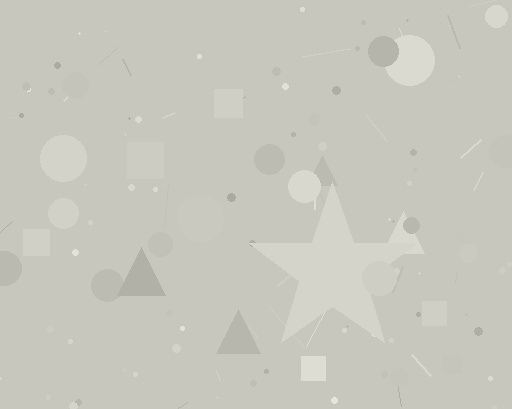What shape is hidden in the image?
A star is hidden in the image.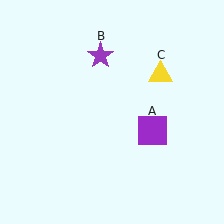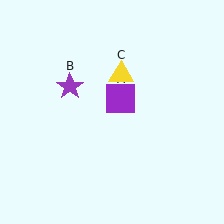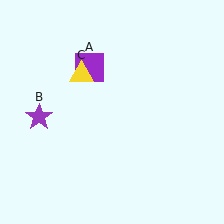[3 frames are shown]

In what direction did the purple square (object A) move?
The purple square (object A) moved up and to the left.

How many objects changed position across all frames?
3 objects changed position: purple square (object A), purple star (object B), yellow triangle (object C).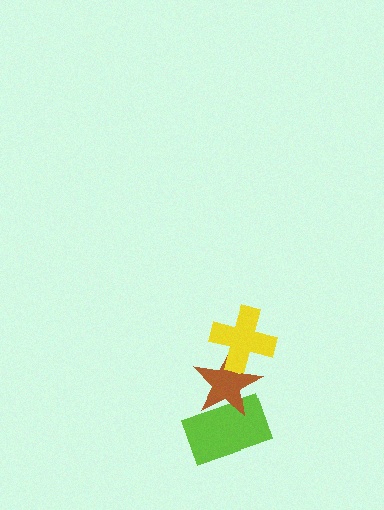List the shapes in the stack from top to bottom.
From top to bottom: the yellow cross, the brown star, the lime rectangle.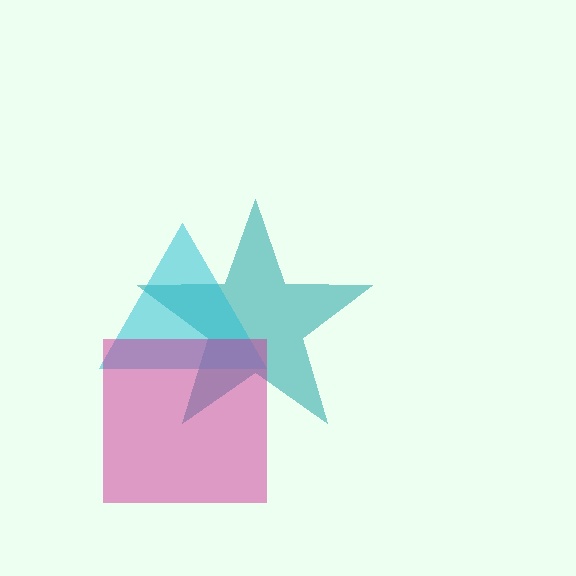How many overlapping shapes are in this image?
There are 3 overlapping shapes in the image.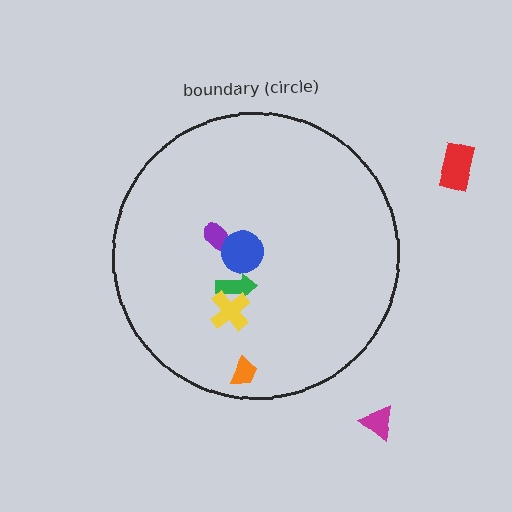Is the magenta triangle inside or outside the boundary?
Outside.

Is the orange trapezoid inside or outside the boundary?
Inside.